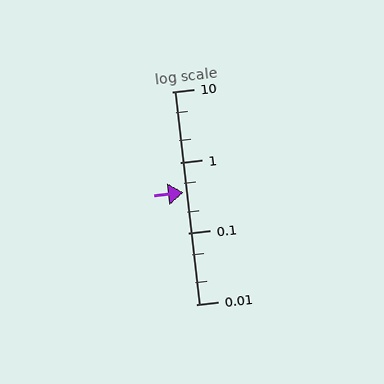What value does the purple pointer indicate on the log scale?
The pointer indicates approximately 0.38.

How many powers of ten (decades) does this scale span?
The scale spans 3 decades, from 0.01 to 10.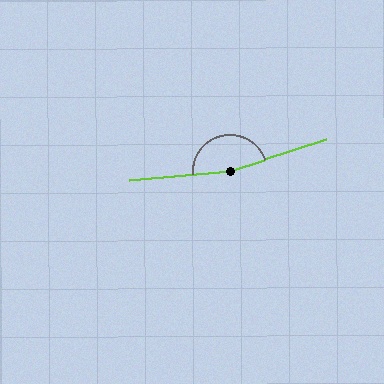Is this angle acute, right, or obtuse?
It is obtuse.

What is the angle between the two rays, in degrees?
Approximately 168 degrees.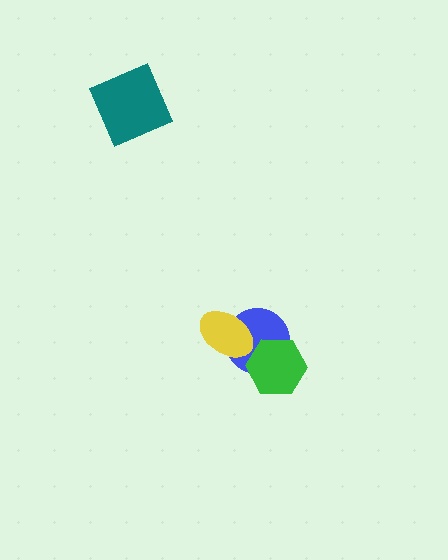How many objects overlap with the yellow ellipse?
1 object overlaps with the yellow ellipse.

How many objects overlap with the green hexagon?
1 object overlaps with the green hexagon.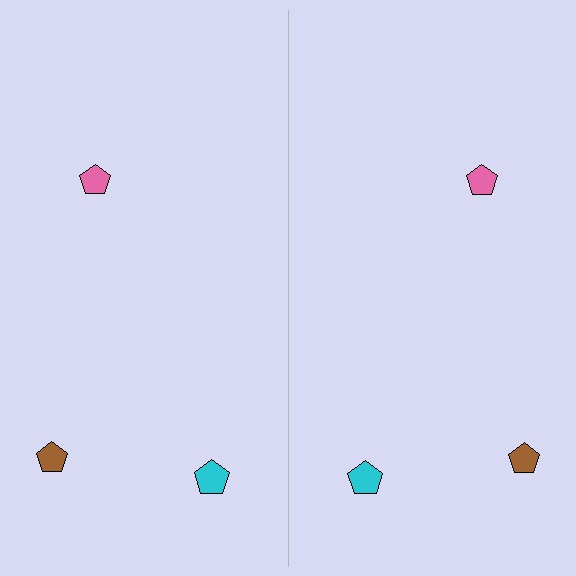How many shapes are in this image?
There are 6 shapes in this image.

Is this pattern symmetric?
Yes, this pattern has bilateral (reflection) symmetry.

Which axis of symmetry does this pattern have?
The pattern has a vertical axis of symmetry running through the center of the image.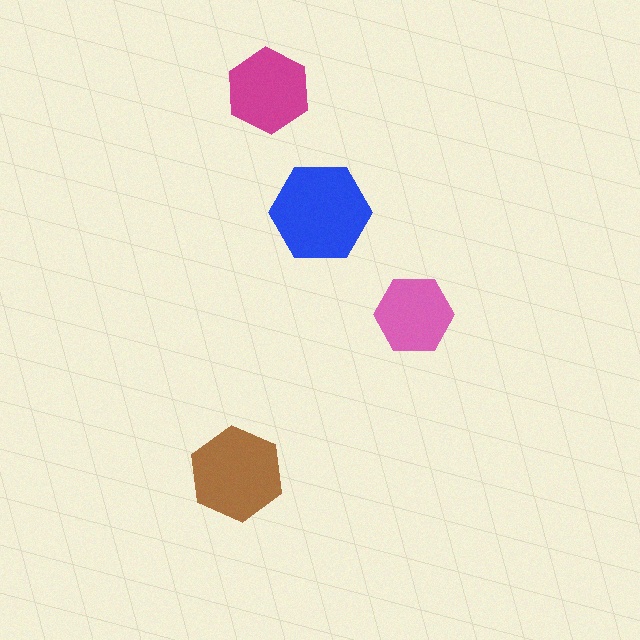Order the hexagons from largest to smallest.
the blue one, the brown one, the magenta one, the pink one.